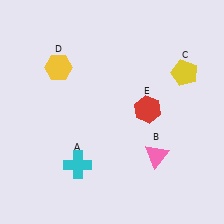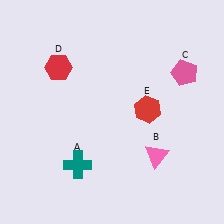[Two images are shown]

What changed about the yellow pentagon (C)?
In Image 1, C is yellow. In Image 2, it changed to pink.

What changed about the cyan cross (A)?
In Image 1, A is cyan. In Image 2, it changed to teal.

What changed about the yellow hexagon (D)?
In Image 1, D is yellow. In Image 2, it changed to red.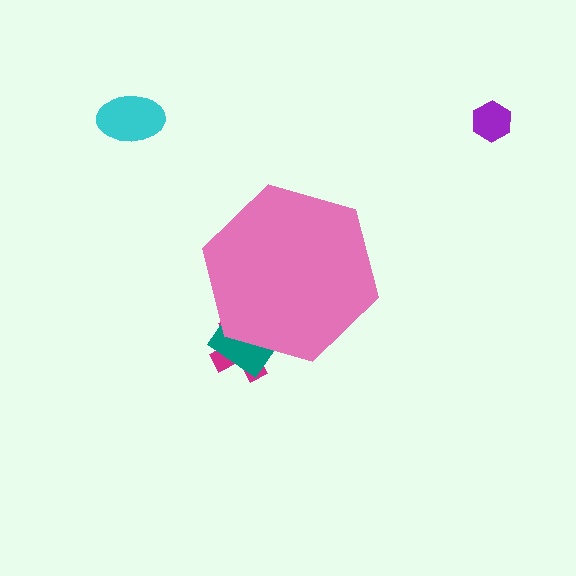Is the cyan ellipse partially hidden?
No, the cyan ellipse is fully visible.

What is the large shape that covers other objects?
A pink hexagon.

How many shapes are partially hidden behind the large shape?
2 shapes are partially hidden.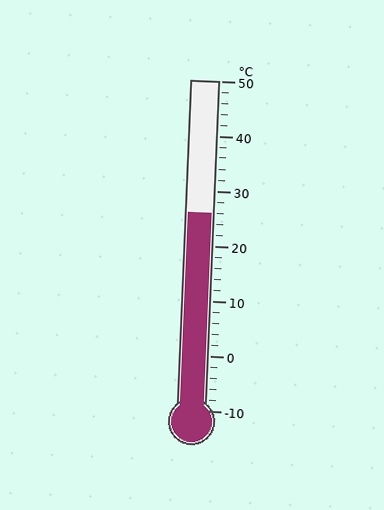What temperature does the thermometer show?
The thermometer shows approximately 26°C.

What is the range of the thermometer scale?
The thermometer scale ranges from -10°C to 50°C.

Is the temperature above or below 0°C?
The temperature is above 0°C.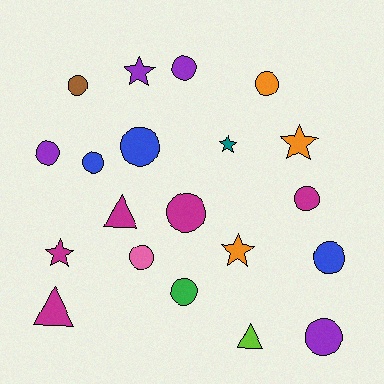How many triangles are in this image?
There are 3 triangles.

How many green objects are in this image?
There is 1 green object.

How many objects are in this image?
There are 20 objects.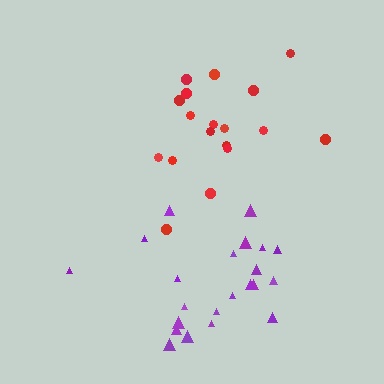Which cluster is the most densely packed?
Purple.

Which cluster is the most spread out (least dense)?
Red.